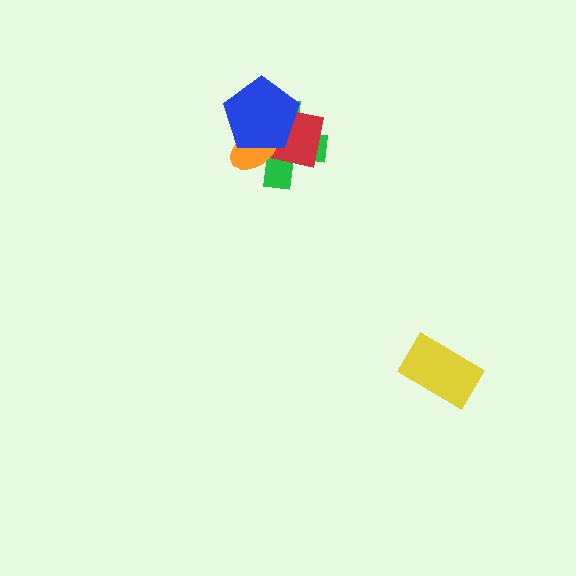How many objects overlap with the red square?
3 objects overlap with the red square.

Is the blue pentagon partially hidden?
No, no other shape covers it.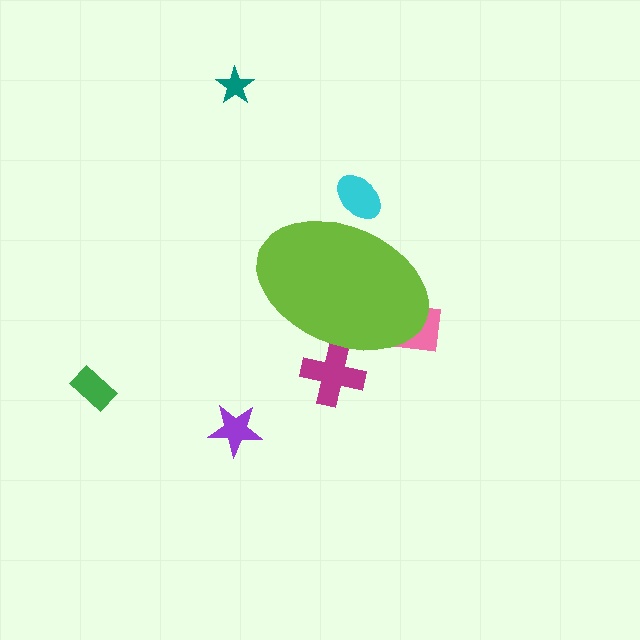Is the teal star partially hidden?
No, the teal star is fully visible.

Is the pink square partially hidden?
Yes, the pink square is partially hidden behind the lime ellipse.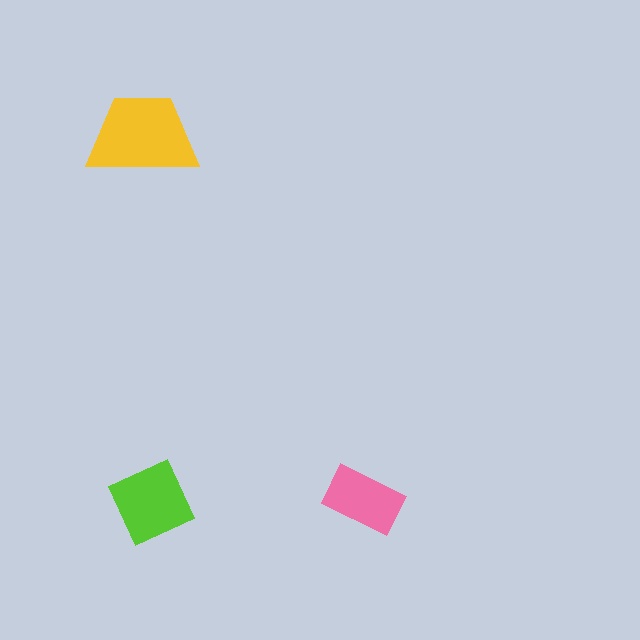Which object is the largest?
The yellow trapezoid.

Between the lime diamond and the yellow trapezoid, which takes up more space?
The yellow trapezoid.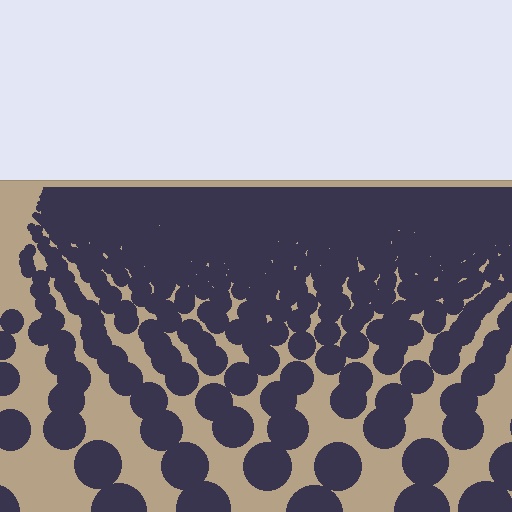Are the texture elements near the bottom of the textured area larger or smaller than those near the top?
Larger. Near the bottom, elements are closer to the viewer and appear at a bigger on-screen size.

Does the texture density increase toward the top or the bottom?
Density increases toward the top.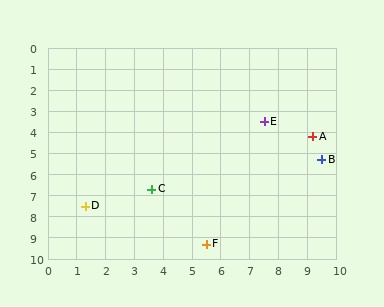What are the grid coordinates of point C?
Point C is at approximately (3.6, 6.7).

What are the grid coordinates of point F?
Point F is at approximately (5.5, 9.3).